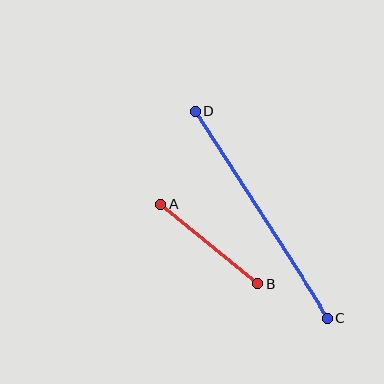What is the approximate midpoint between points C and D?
The midpoint is at approximately (262, 215) pixels.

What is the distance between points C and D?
The distance is approximately 245 pixels.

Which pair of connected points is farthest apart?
Points C and D are farthest apart.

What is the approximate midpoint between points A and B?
The midpoint is at approximately (209, 244) pixels.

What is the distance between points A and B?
The distance is approximately 125 pixels.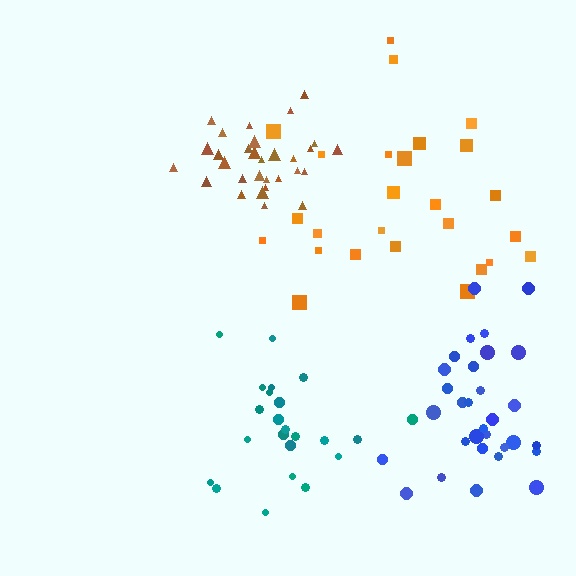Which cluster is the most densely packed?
Brown.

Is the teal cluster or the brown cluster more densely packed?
Brown.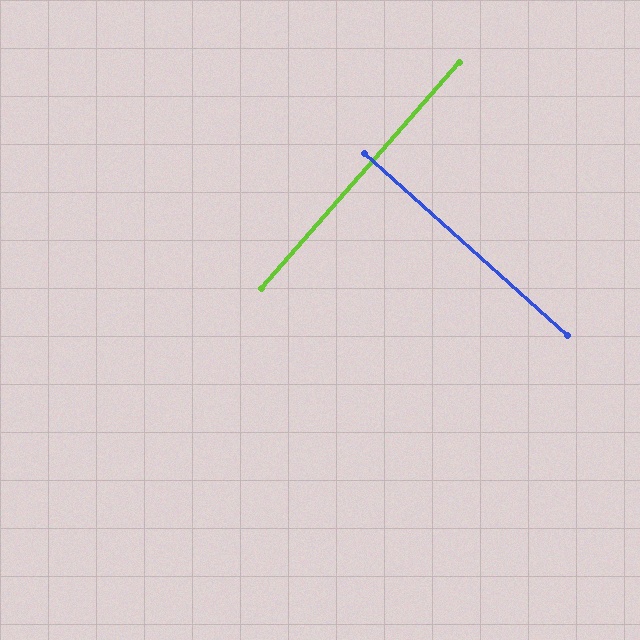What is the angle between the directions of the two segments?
Approximately 89 degrees.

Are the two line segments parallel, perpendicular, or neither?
Perpendicular — they meet at approximately 89°.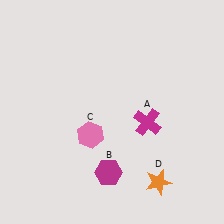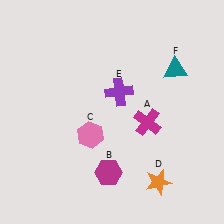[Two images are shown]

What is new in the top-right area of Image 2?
A purple cross (E) was added in the top-right area of Image 2.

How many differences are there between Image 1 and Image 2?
There are 2 differences between the two images.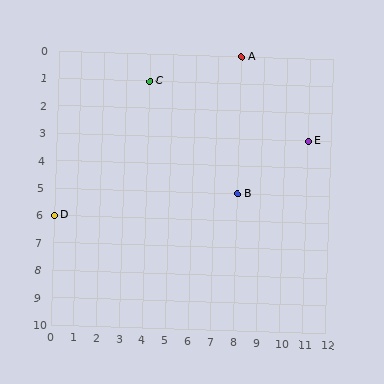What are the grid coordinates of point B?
Point B is at grid coordinates (8, 5).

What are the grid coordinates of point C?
Point C is at grid coordinates (4, 1).